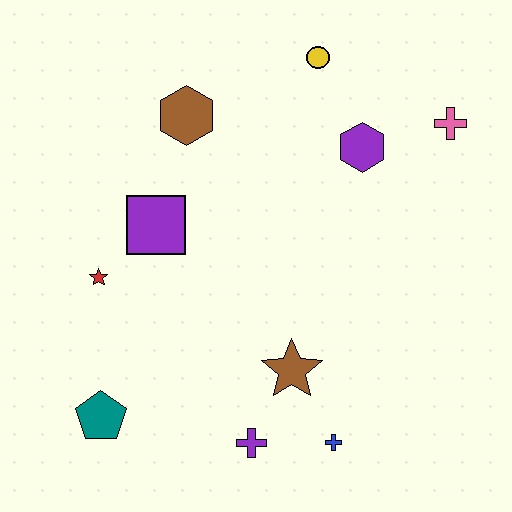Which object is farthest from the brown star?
The yellow circle is farthest from the brown star.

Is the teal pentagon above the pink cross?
No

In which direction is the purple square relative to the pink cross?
The purple square is to the left of the pink cross.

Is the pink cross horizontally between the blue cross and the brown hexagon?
No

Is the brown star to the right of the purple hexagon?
No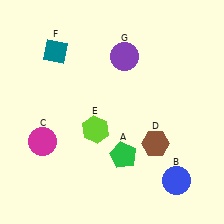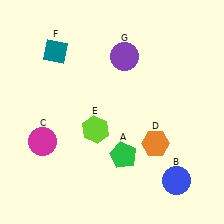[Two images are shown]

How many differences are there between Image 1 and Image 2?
There is 1 difference between the two images.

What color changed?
The hexagon (D) changed from brown in Image 1 to orange in Image 2.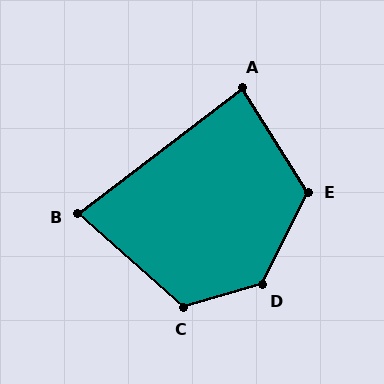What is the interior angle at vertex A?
Approximately 84 degrees (acute).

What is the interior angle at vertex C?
Approximately 122 degrees (obtuse).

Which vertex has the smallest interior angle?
B, at approximately 79 degrees.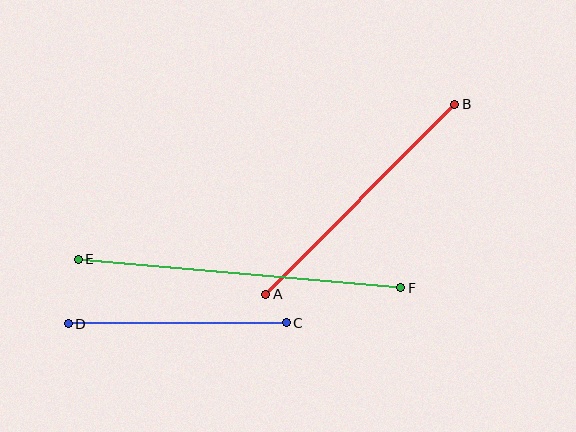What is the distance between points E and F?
The distance is approximately 324 pixels.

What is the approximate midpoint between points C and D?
The midpoint is at approximately (177, 323) pixels.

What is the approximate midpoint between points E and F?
The midpoint is at approximately (240, 273) pixels.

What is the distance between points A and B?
The distance is approximately 268 pixels.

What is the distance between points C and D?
The distance is approximately 218 pixels.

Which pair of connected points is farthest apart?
Points E and F are farthest apart.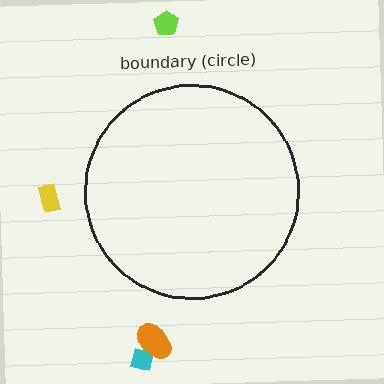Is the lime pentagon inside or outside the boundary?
Outside.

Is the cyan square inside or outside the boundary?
Outside.